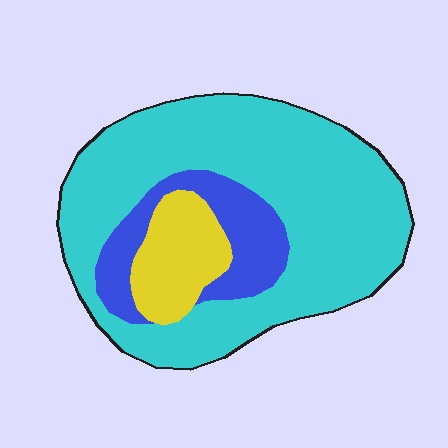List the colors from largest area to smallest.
From largest to smallest: cyan, blue, yellow.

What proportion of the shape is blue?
Blue covers 17% of the shape.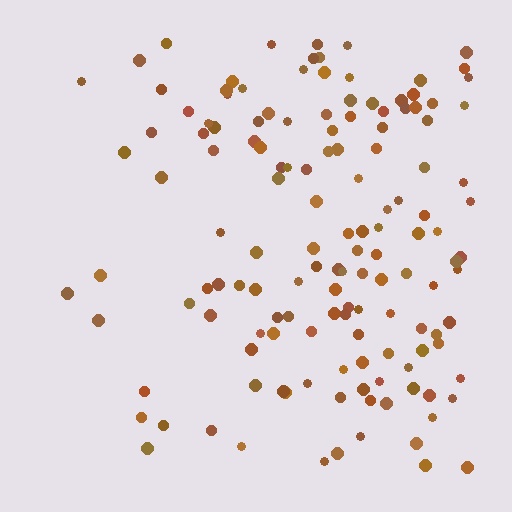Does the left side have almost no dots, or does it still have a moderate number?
Still a moderate number, just noticeably fewer than the right.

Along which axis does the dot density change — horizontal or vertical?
Horizontal.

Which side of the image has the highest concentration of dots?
The right.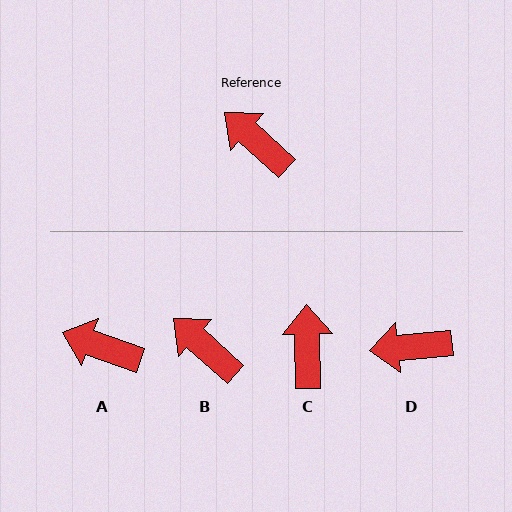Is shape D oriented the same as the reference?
No, it is off by about 47 degrees.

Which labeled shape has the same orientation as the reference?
B.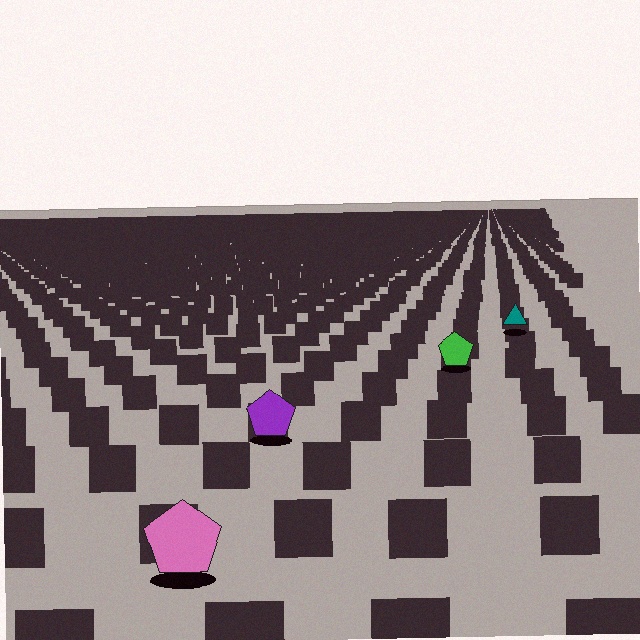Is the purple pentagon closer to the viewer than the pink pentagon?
No. The pink pentagon is closer — you can tell from the texture gradient: the ground texture is coarser near it.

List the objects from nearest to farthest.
From nearest to farthest: the pink pentagon, the purple pentagon, the green pentagon, the teal triangle.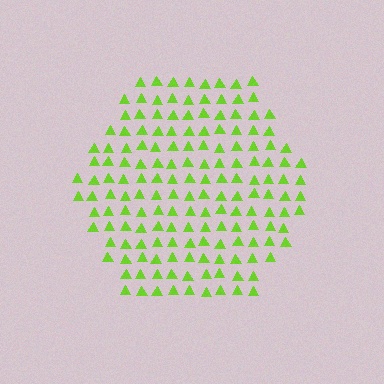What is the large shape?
The large shape is a hexagon.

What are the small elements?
The small elements are triangles.